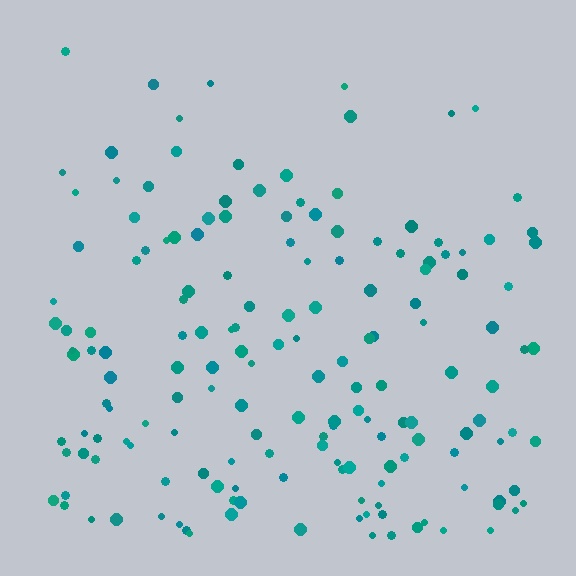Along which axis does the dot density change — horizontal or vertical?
Vertical.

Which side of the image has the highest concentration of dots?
The bottom.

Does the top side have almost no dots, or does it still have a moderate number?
Still a moderate number, just noticeably fewer than the bottom.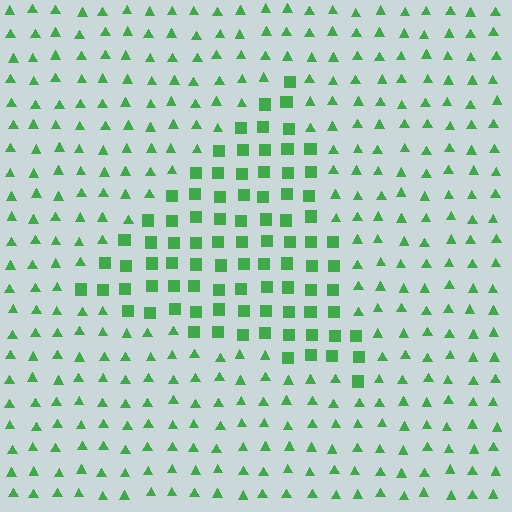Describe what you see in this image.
The image is filled with small green elements arranged in a uniform grid. A triangle-shaped region contains squares, while the surrounding area contains triangles. The boundary is defined purely by the change in element shape.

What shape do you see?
I see a triangle.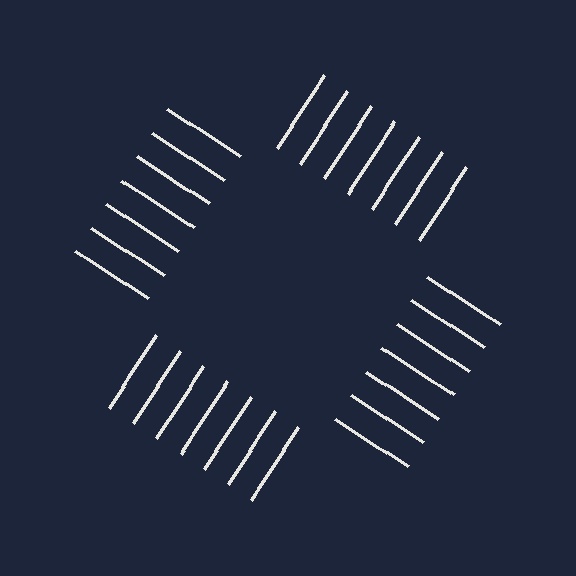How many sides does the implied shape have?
4 sides — the line-ends trace a square.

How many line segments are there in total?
28 — 7 along each of the 4 edges.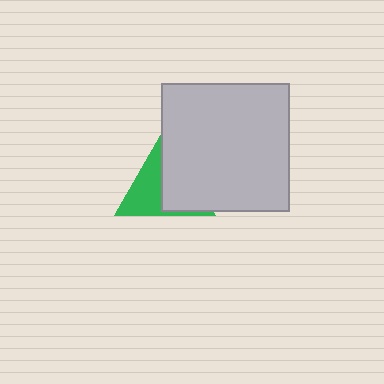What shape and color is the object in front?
The object in front is a light gray square.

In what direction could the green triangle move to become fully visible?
The green triangle could move left. That would shift it out from behind the light gray square entirely.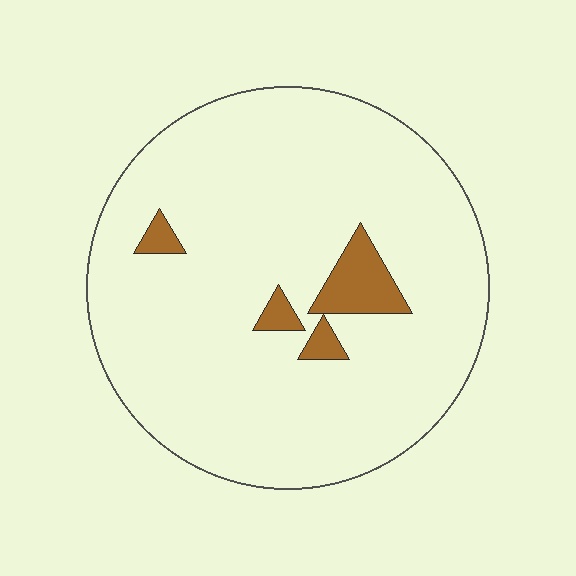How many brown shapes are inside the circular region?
4.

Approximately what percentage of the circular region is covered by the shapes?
Approximately 5%.